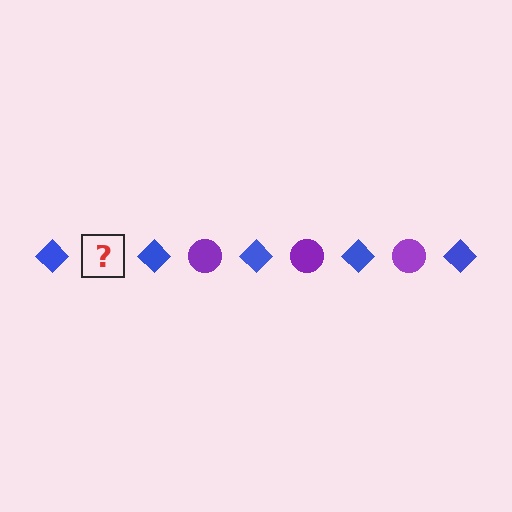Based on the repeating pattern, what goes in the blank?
The blank should be a purple circle.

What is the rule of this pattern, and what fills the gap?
The rule is that the pattern alternates between blue diamond and purple circle. The gap should be filled with a purple circle.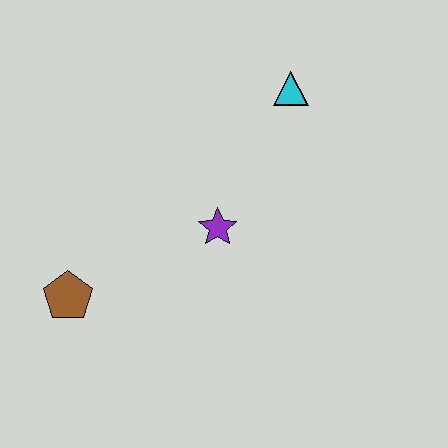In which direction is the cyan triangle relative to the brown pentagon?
The cyan triangle is to the right of the brown pentagon.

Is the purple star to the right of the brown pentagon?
Yes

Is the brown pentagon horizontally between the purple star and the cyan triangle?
No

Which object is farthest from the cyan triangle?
The brown pentagon is farthest from the cyan triangle.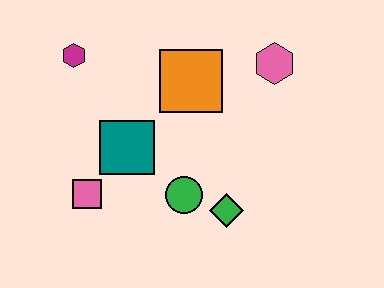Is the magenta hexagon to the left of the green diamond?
Yes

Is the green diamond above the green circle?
No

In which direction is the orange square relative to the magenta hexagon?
The orange square is to the right of the magenta hexagon.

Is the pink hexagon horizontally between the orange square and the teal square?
No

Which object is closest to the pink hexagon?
The orange square is closest to the pink hexagon.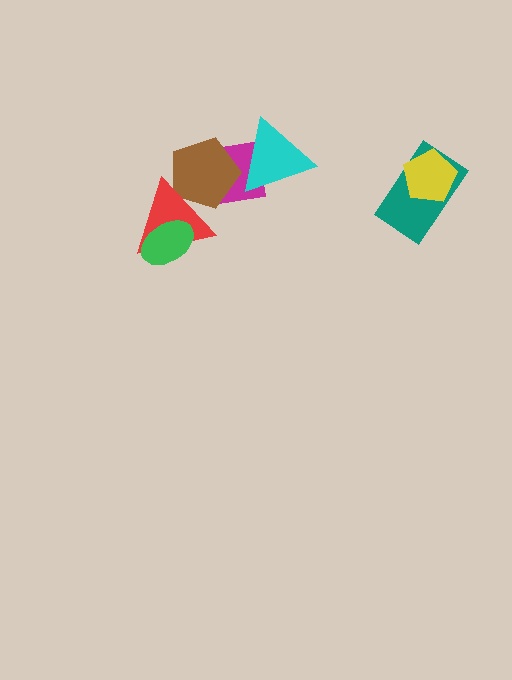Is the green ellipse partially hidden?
No, no other shape covers it.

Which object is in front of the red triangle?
The green ellipse is in front of the red triangle.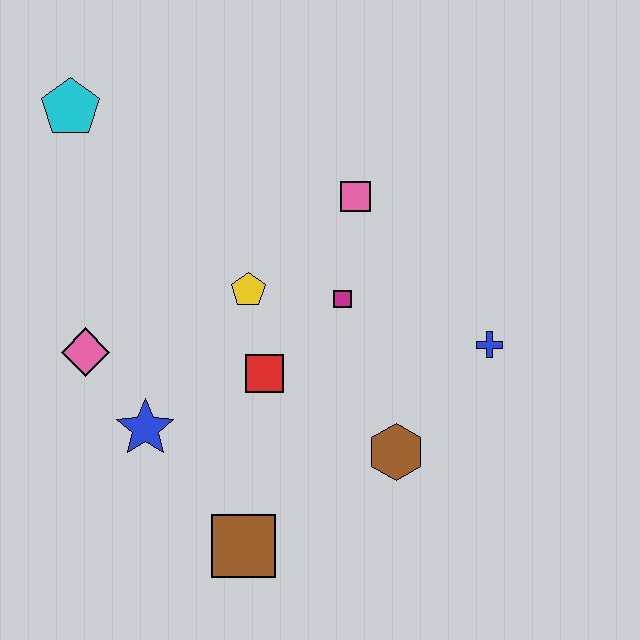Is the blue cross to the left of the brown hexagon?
No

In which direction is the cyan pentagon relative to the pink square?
The cyan pentagon is to the left of the pink square.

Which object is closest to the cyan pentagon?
The pink diamond is closest to the cyan pentagon.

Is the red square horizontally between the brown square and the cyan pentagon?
No